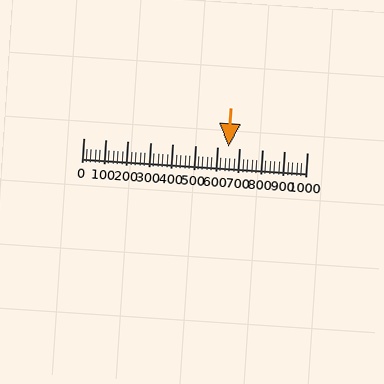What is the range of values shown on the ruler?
The ruler shows values from 0 to 1000.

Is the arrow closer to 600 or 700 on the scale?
The arrow is closer to 600.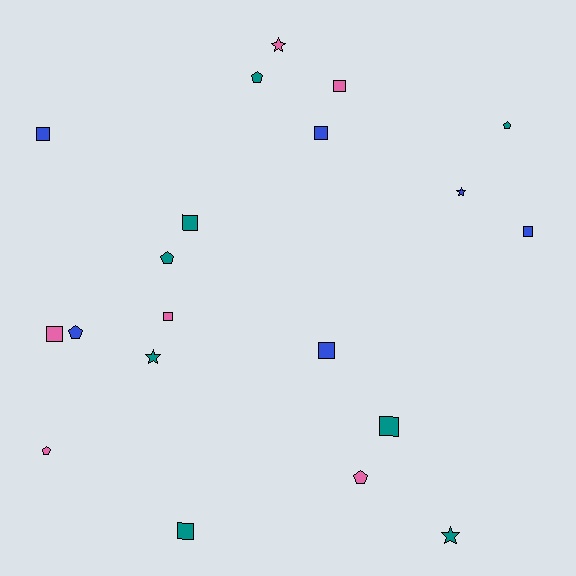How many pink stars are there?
There is 1 pink star.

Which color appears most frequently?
Teal, with 8 objects.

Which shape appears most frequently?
Square, with 10 objects.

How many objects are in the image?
There are 20 objects.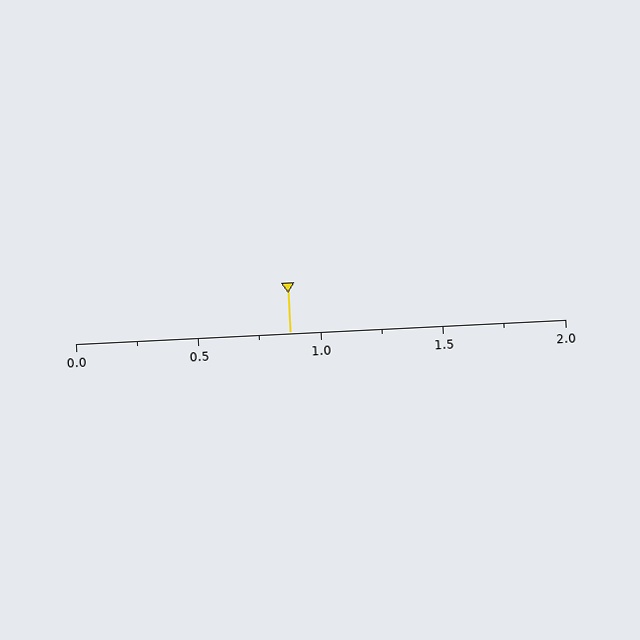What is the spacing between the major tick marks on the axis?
The major ticks are spaced 0.5 apart.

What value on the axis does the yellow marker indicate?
The marker indicates approximately 0.88.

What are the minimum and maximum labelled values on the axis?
The axis runs from 0.0 to 2.0.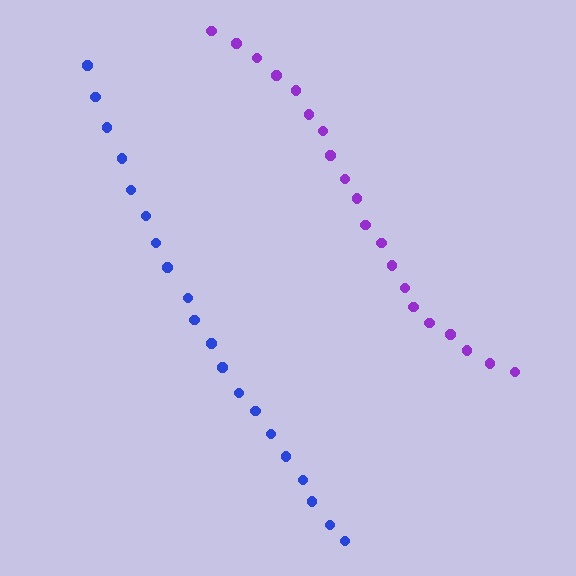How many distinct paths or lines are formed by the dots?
There are 2 distinct paths.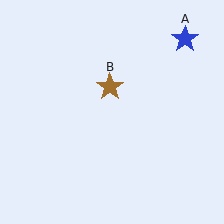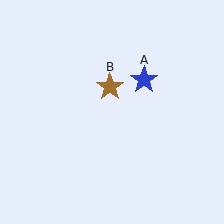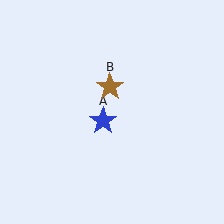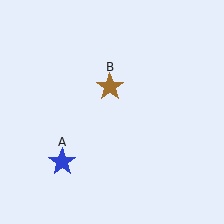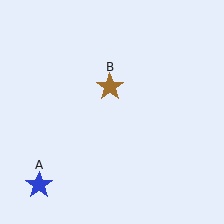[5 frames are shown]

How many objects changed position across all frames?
1 object changed position: blue star (object A).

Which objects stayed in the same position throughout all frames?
Brown star (object B) remained stationary.